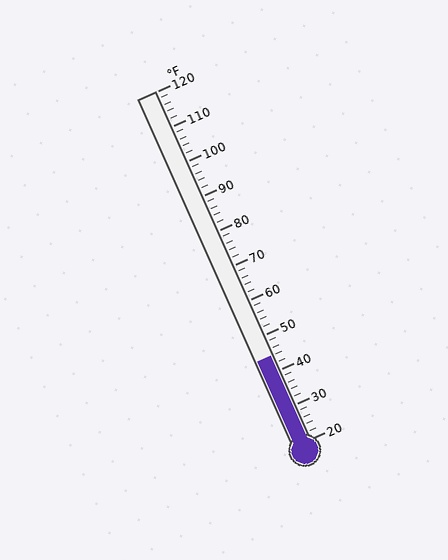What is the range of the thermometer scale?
The thermometer scale ranges from 20°F to 120°F.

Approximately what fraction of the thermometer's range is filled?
The thermometer is filled to approximately 25% of its range.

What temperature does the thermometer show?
The thermometer shows approximately 44°F.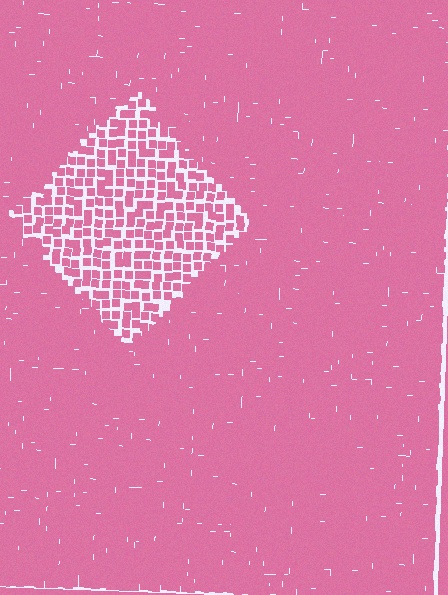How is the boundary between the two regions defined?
The boundary is defined by a change in element density (approximately 2.2x ratio). All elements are the same color, size, and shape.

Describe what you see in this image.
The image contains small pink elements arranged at two different densities. A diamond-shaped region is visible where the elements are less densely packed than the surrounding area.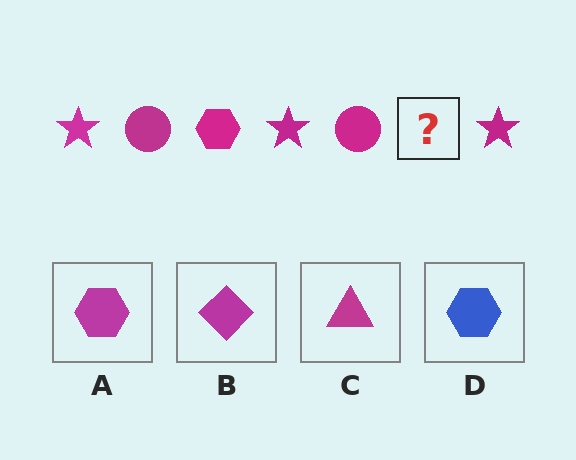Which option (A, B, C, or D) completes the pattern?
A.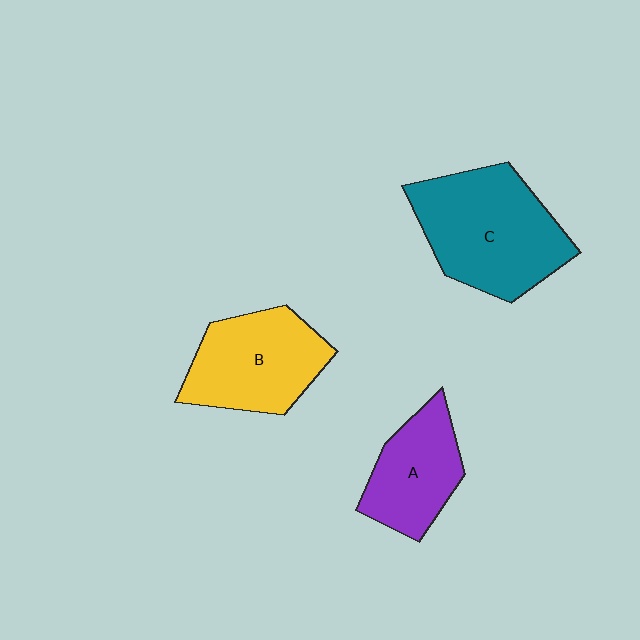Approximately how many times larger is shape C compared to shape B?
Approximately 1.3 times.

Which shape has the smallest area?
Shape A (purple).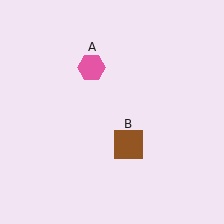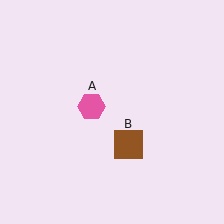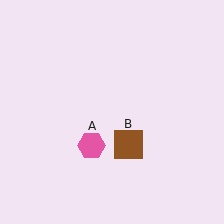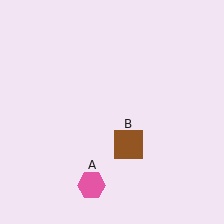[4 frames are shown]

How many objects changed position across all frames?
1 object changed position: pink hexagon (object A).